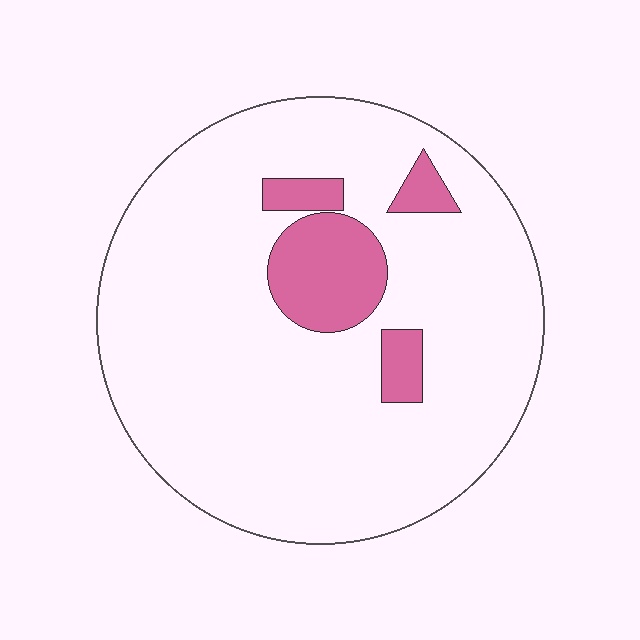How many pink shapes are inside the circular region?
4.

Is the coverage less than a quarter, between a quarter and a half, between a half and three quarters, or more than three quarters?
Less than a quarter.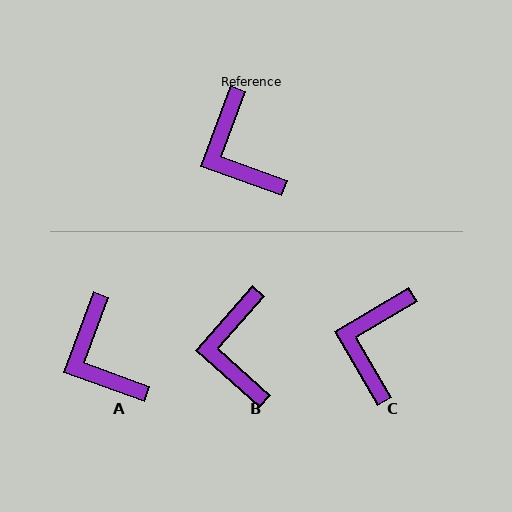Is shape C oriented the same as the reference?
No, it is off by about 40 degrees.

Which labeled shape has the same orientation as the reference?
A.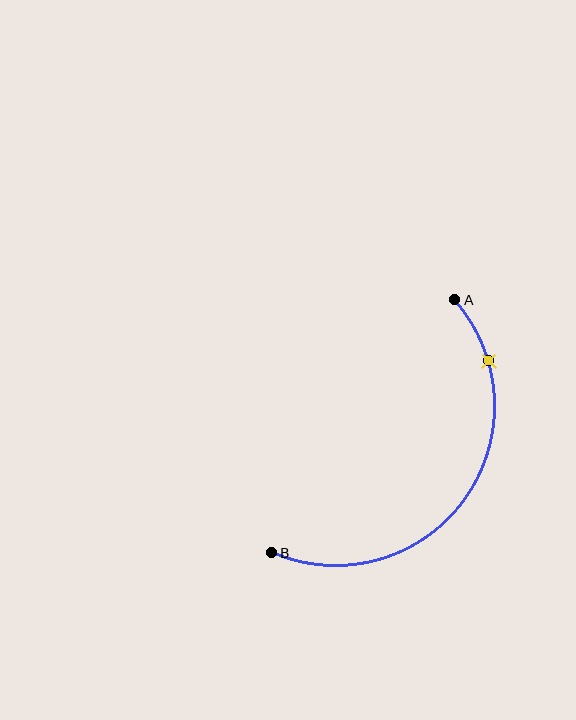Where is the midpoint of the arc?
The arc midpoint is the point on the curve farthest from the straight line joining A and B. It sits below and to the right of that line.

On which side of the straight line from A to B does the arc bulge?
The arc bulges below and to the right of the straight line connecting A and B.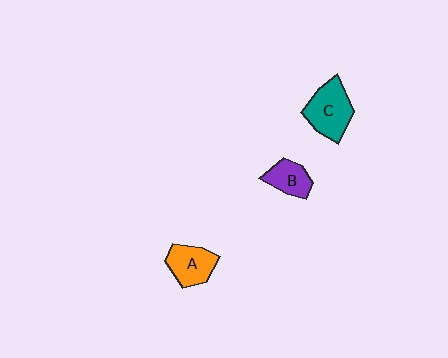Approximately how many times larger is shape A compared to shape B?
Approximately 1.3 times.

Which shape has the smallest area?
Shape B (purple).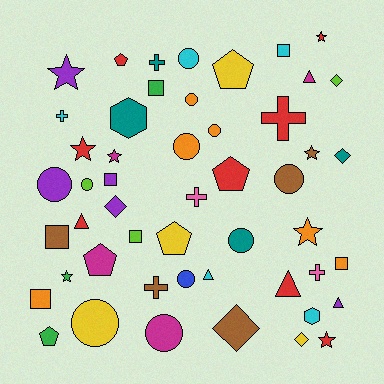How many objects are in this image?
There are 50 objects.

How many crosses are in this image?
There are 6 crosses.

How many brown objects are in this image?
There are 5 brown objects.